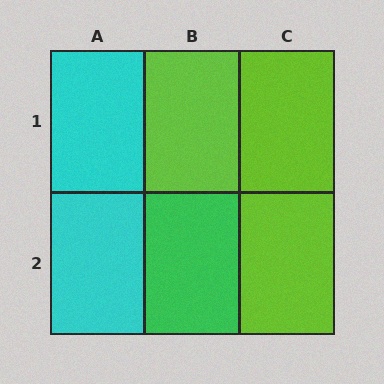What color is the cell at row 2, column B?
Green.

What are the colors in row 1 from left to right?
Cyan, lime, lime.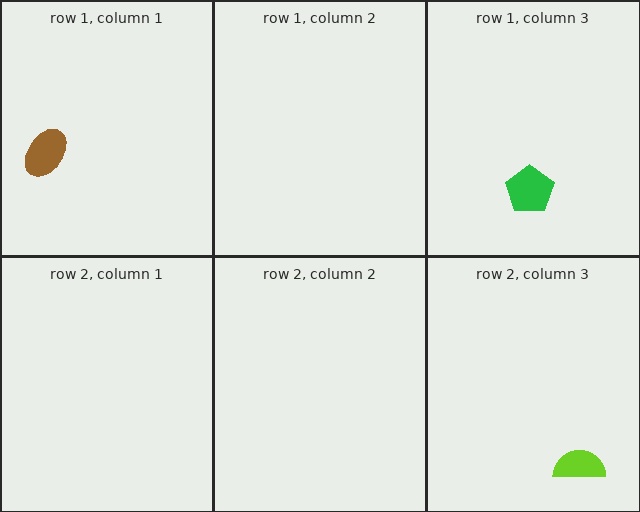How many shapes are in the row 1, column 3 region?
1.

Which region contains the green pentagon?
The row 1, column 3 region.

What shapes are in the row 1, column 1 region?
The brown ellipse.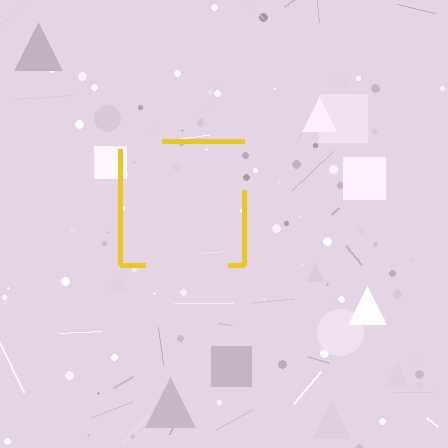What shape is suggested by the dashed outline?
The dashed outline suggests a square.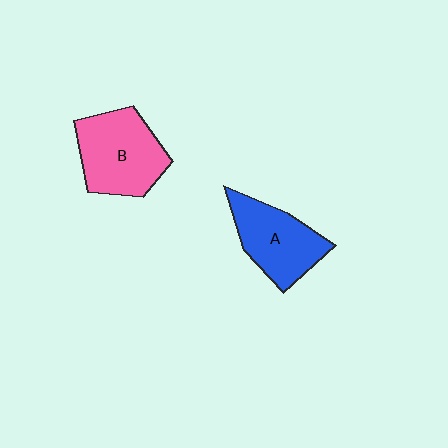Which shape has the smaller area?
Shape A (blue).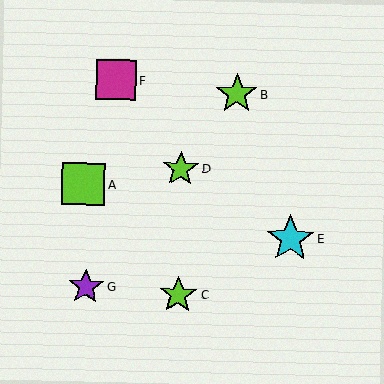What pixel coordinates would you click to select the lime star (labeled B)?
Click at (237, 94) to select the lime star B.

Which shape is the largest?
The cyan star (labeled E) is the largest.